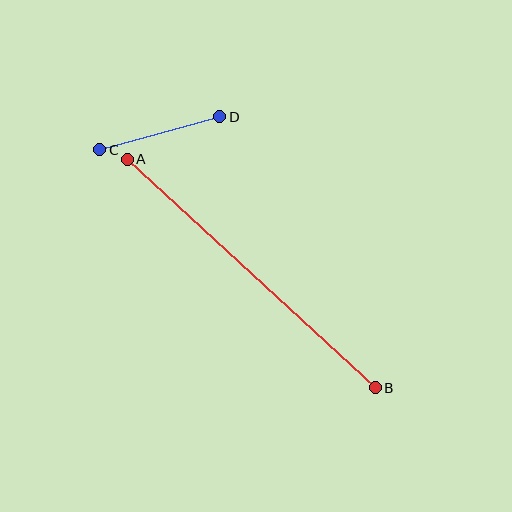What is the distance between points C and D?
The distance is approximately 124 pixels.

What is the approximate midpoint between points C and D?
The midpoint is at approximately (160, 133) pixels.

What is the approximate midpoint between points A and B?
The midpoint is at approximately (251, 273) pixels.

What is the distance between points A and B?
The distance is approximately 337 pixels.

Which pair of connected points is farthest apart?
Points A and B are farthest apart.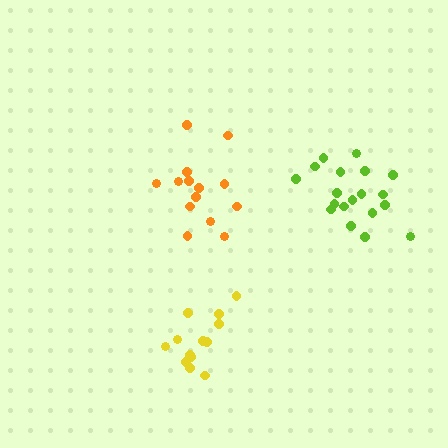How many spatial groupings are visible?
There are 3 spatial groupings.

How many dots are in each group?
Group 1: 13 dots, Group 2: 14 dots, Group 3: 19 dots (46 total).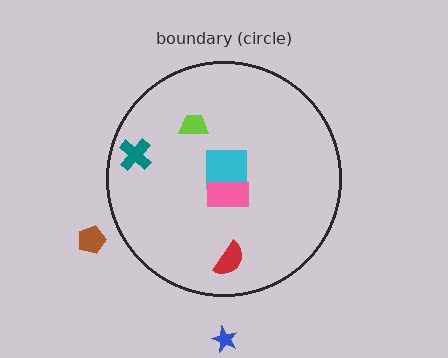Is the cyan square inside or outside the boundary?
Inside.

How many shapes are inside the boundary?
5 inside, 2 outside.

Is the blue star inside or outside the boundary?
Outside.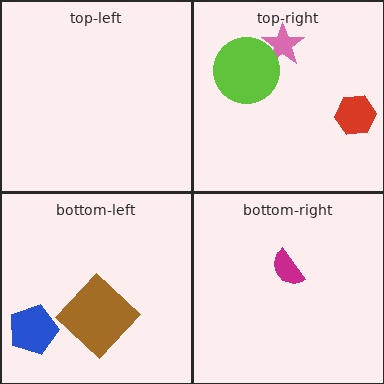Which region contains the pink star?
The top-right region.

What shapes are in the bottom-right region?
The magenta semicircle.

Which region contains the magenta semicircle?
The bottom-right region.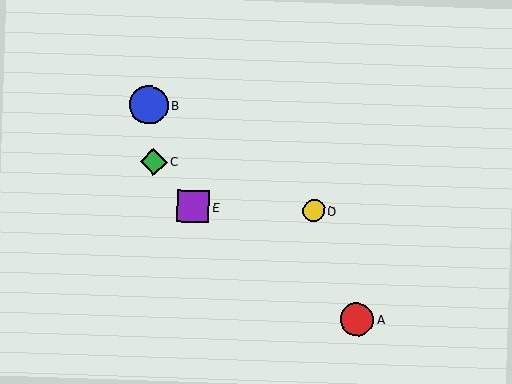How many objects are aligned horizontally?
2 objects (D, E) are aligned horizontally.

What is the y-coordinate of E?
Object E is at y≈207.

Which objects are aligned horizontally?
Objects D, E are aligned horizontally.